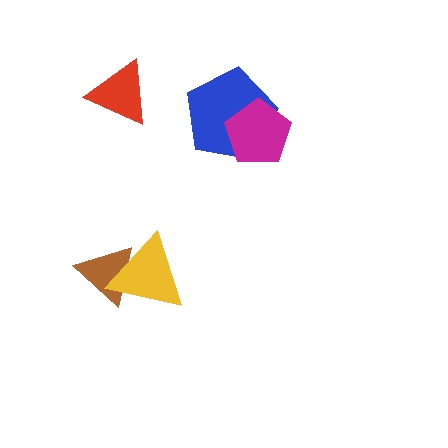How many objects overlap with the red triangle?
0 objects overlap with the red triangle.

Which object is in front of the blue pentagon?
The magenta pentagon is in front of the blue pentagon.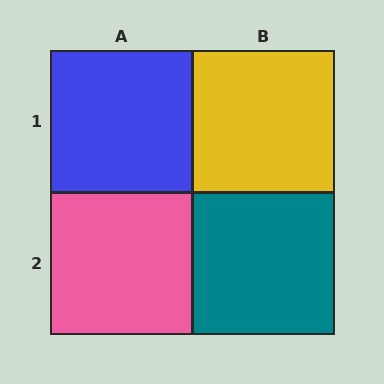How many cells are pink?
1 cell is pink.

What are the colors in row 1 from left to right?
Blue, yellow.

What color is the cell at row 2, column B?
Teal.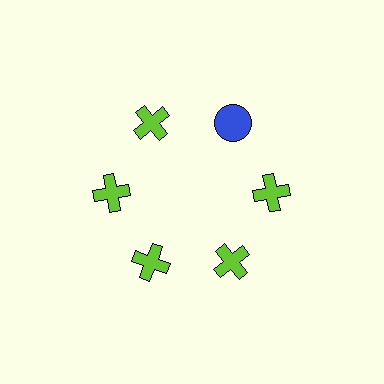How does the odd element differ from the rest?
It differs in both color (blue instead of lime) and shape (circle instead of cross).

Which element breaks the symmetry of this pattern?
The blue circle at roughly the 1 o'clock position breaks the symmetry. All other shapes are lime crosses.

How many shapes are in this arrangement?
There are 6 shapes arranged in a ring pattern.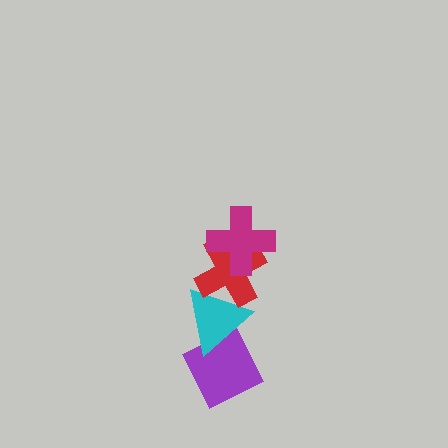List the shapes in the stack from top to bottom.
From top to bottom: the magenta cross, the red cross, the cyan triangle, the purple diamond.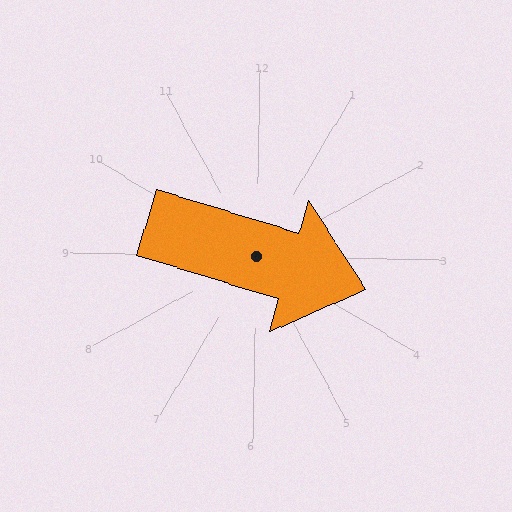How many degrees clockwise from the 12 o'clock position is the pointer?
Approximately 106 degrees.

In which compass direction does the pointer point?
East.